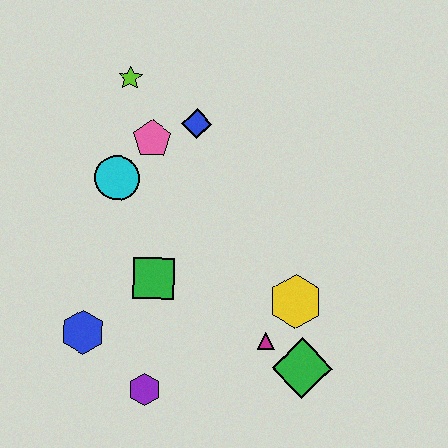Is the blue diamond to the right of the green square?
Yes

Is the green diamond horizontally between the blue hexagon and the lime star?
No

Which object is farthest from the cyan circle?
The green diamond is farthest from the cyan circle.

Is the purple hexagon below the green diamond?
Yes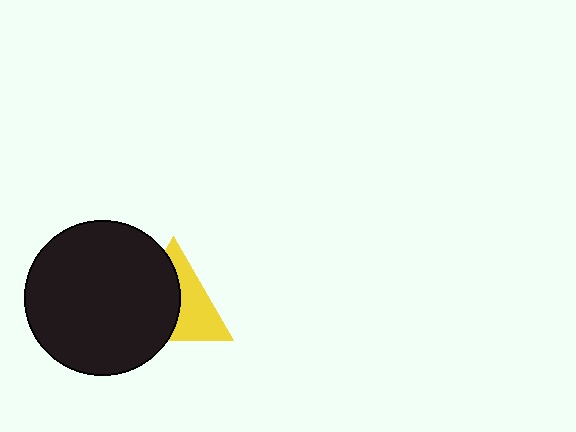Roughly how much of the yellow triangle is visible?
About half of it is visible (roughly 47%).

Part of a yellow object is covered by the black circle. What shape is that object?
It is a triangle.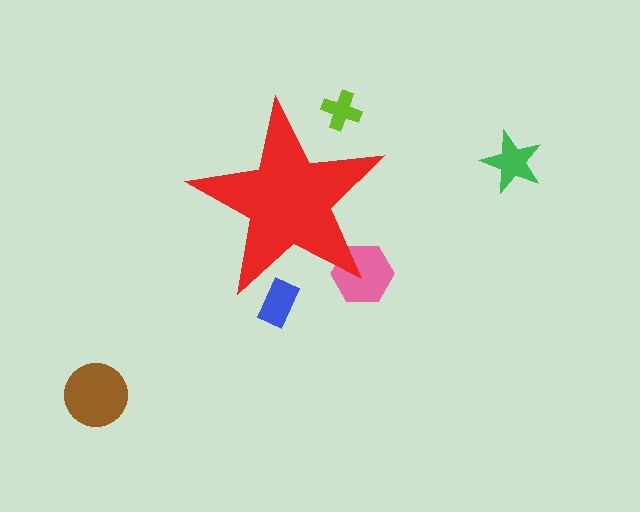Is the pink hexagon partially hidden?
Yes, the pink hexagon is partially hidden behind the red star.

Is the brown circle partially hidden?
No, the brown circle is fully visible.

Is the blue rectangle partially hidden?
Yes, the blue rectangle is partially hidden behind the red star.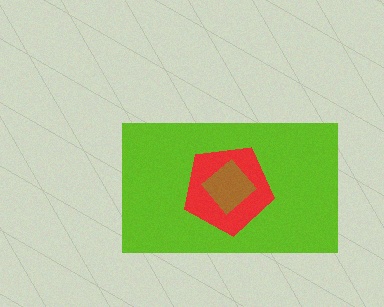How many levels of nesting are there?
3.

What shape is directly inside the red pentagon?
The brown diamond.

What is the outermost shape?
The lime rectangle.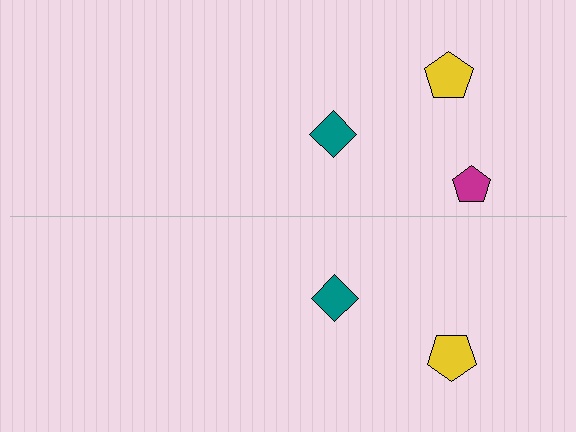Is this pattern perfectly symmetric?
No, the pattern is not perfectly symmetric. A magenta pentagon is missing from the bottom side.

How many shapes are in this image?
There are 5 shapes in this image.